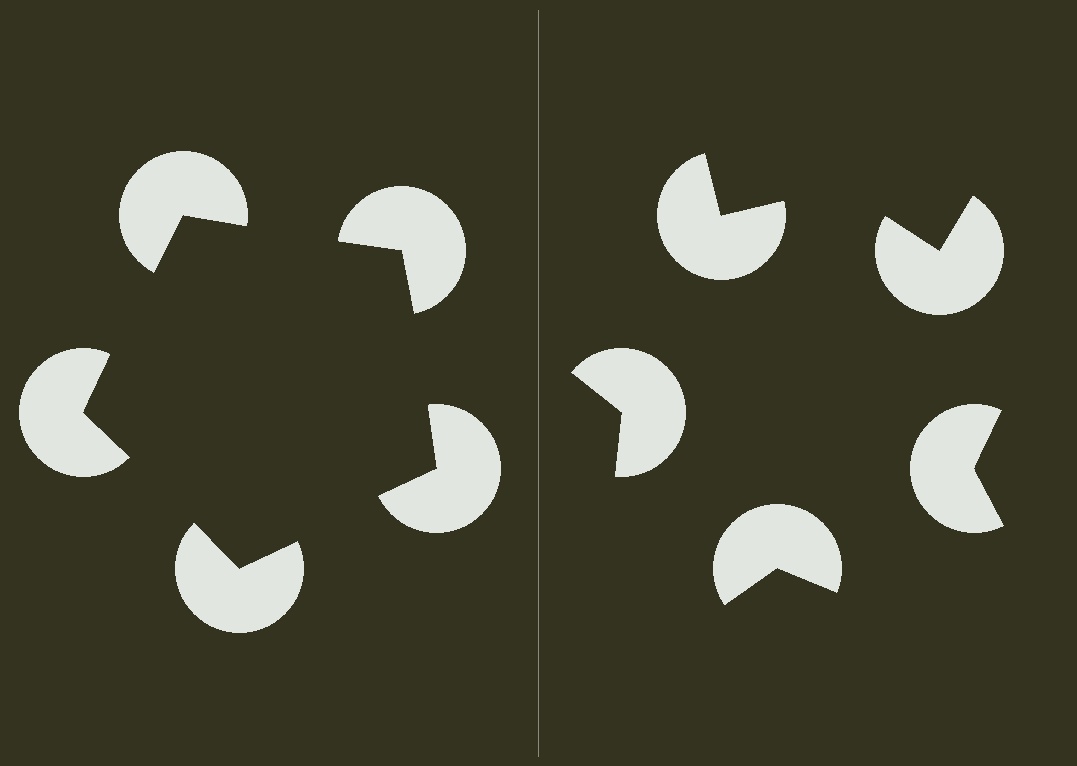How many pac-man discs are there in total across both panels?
10 — 5 on each side.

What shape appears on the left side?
An illusory pentagon.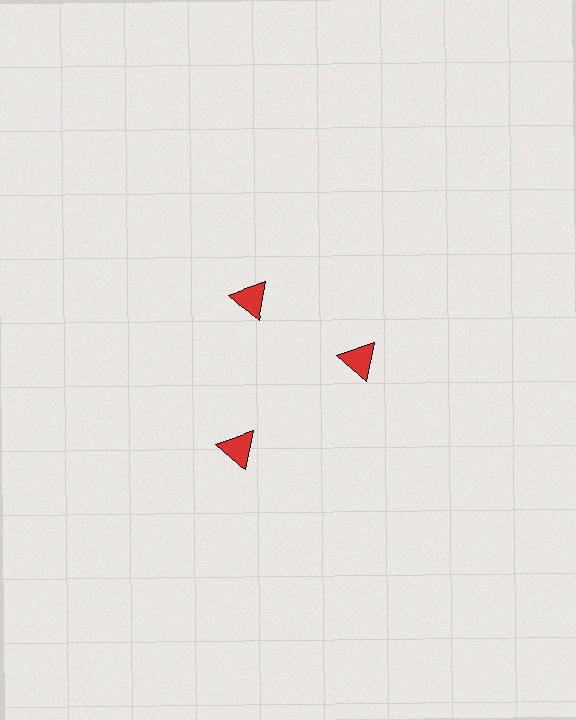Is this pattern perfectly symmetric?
No. The 3 red triangles are arranged in a ring, but one element near the 7 o'clock position is pushed outward from the center, breaking the 3-fold rotational symmetry.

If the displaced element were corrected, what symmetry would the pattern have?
It would have 3-fold rotational symmetry — the pattern would map onto itself every 120 degrees.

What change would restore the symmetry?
The symmetry would be restored by moving it inward, back onto the ring so that all 3 triangles sit at equal angles and equal distance from the center.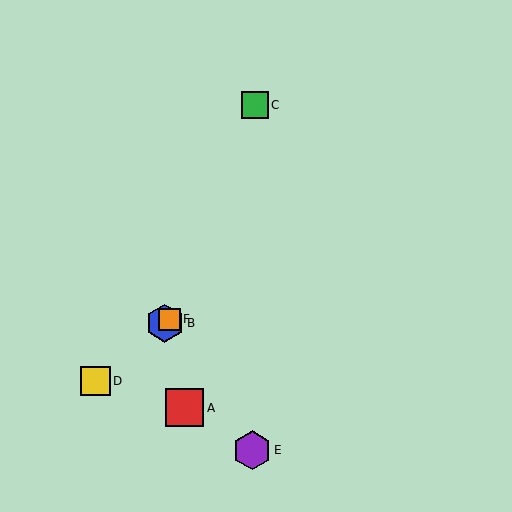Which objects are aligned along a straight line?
Objects B, D, F are aligned along a straight line.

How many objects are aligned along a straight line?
3 objects (B, D, F) are aligned along a straight line.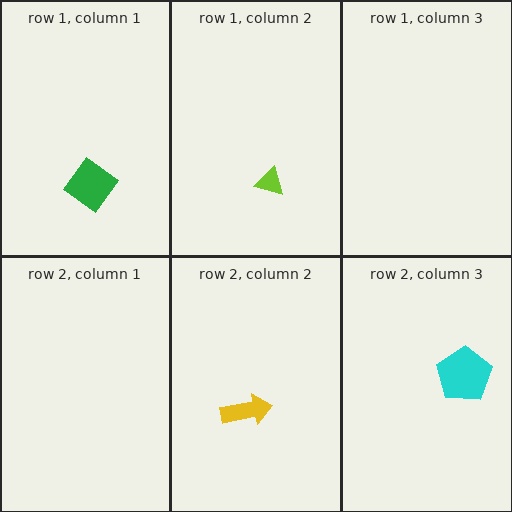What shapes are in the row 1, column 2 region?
The lime triangle.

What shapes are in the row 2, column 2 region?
The yellow arrow.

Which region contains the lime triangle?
The row 1, column 2 region.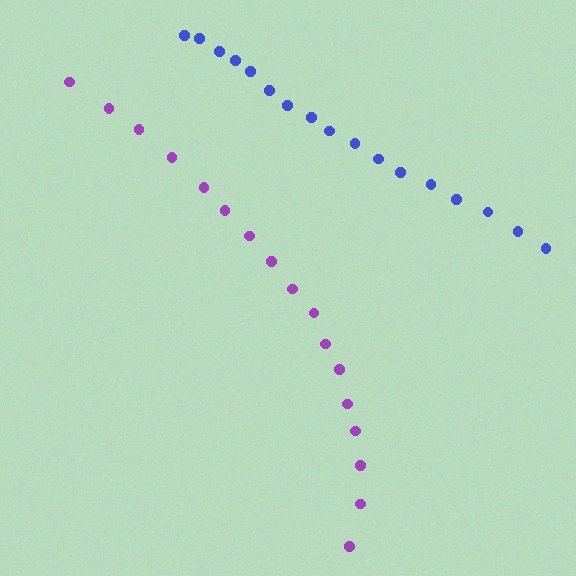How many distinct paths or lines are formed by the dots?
There are 2 distinct paths.